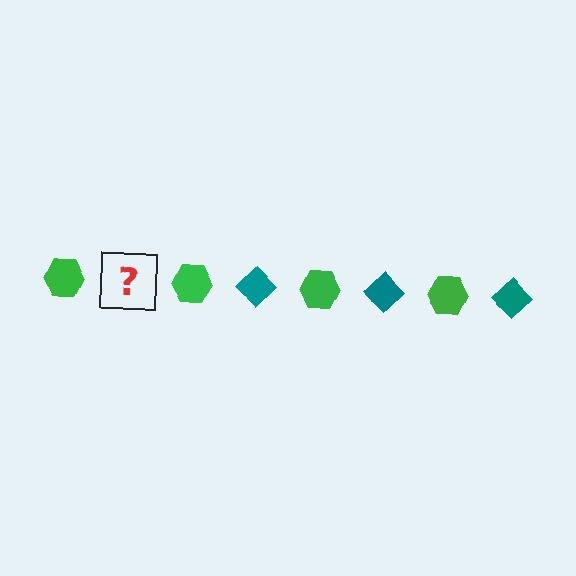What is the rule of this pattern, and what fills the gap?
The rule is that the pattern alternates between green hexagon and teal diamond. The gap should be filled with a teal diamond.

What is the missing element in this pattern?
The missing element is a teal diamond.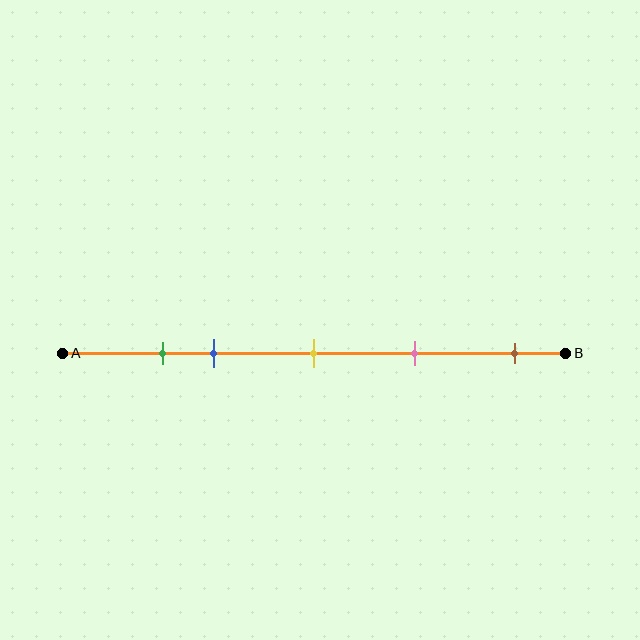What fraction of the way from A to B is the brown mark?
The brown mark is approximately 90% (0.9) of the way from A to B.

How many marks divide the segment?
There are 5 marks dividing the segment.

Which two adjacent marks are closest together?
The green and blue marks are the closest adjacent pair.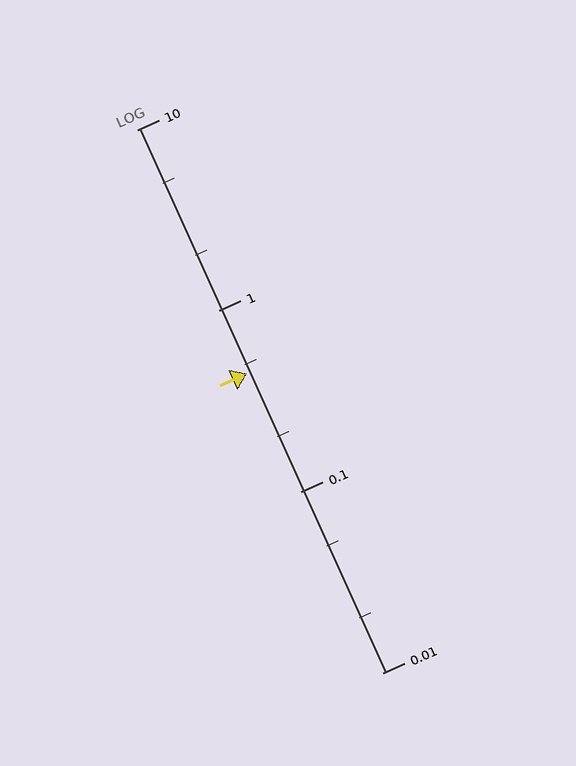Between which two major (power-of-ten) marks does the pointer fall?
The pointer is between 0.1 and 1.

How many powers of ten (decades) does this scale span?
The scale spans 3 decades, from 0.01 to 10.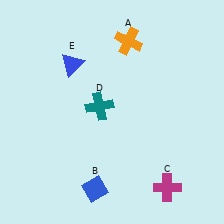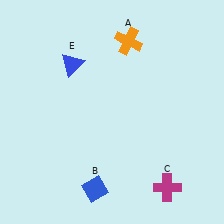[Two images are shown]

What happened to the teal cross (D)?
The teal cross (D) was removed in Image 2. It was in the top-left area of Image 1.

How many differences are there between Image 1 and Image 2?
There is 1 difference between the two images.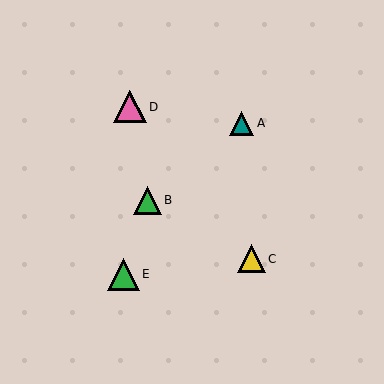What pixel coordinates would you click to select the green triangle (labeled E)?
Click at (124, 274) to select the green triangle E.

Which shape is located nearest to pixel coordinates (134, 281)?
The green triangle (labeled E) at (124, 274) is nearest to that location.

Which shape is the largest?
The pink triangle (labeled D) is the largest.